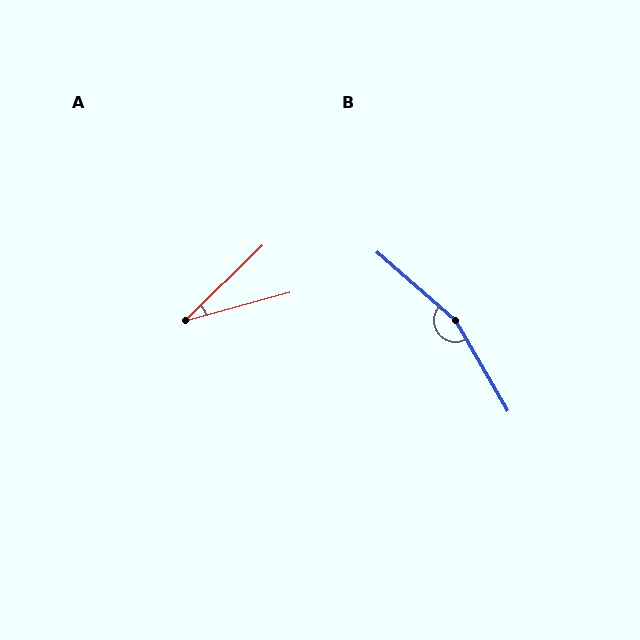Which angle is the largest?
B, at approximately 161 degrees.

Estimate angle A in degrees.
Approximately 29 degrees.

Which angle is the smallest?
A, at approximately 29 degrees.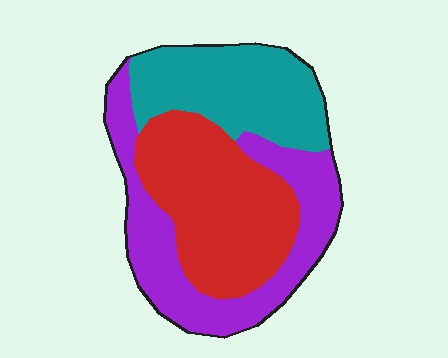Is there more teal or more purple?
Purple.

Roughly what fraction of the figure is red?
Red takes up about three eighths (3/8) of the figure.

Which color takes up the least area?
Teal, at roughly 30%.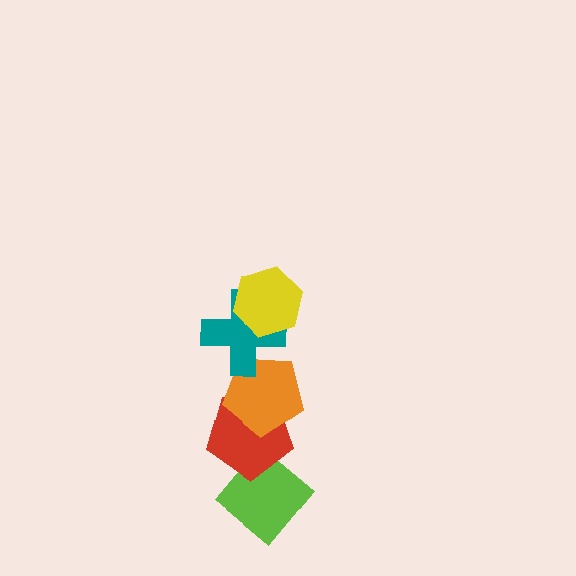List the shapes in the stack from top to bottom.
From top to bottom: the yellow hexagon, the teal cross, the orange pentagon, the red pentagon, the lime diamond.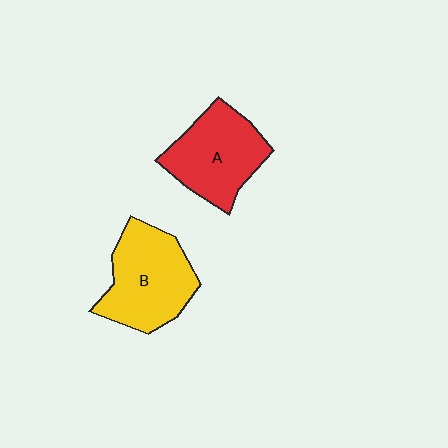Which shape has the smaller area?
Shape A (red).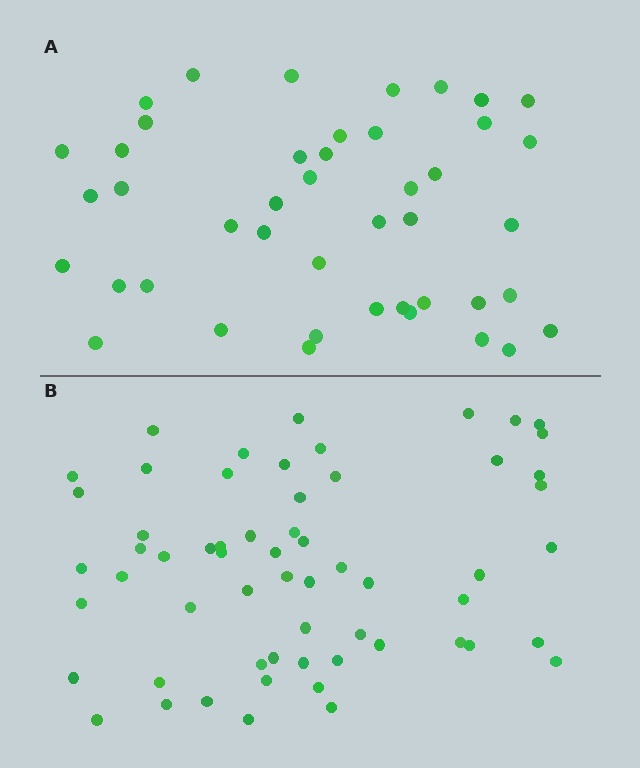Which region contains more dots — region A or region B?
Region B (the bottom region) has more dots.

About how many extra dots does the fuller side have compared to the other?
Region B has approximately 15 more dots than region A.